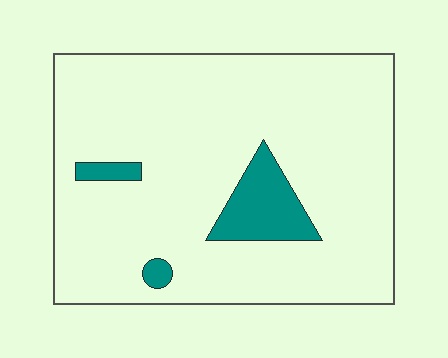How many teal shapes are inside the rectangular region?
3.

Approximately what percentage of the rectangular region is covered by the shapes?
Approximately 10%.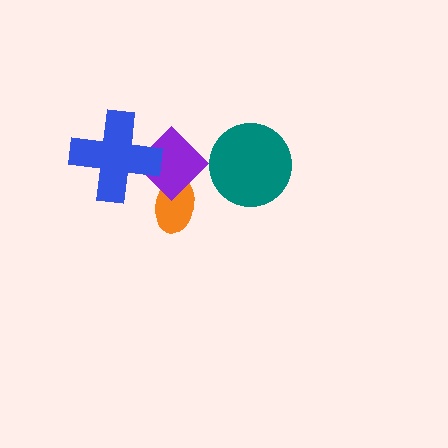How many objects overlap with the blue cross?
1 object overlaps with the blue cross.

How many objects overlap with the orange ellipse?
1 object overlaps with the orange ellipse.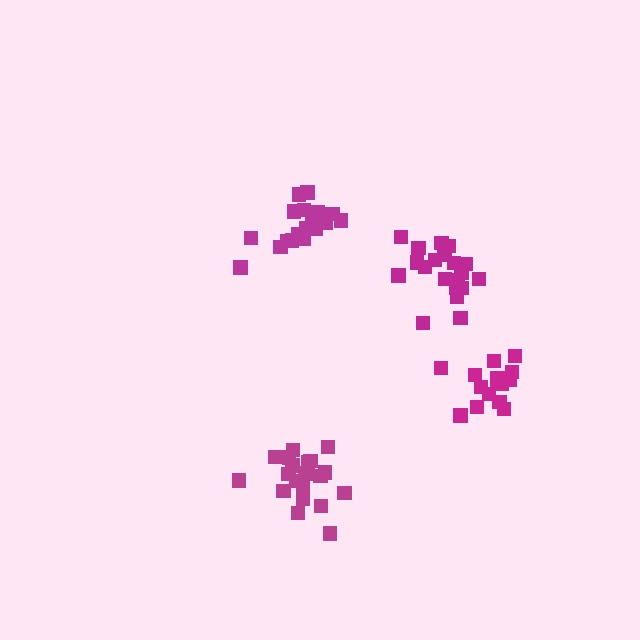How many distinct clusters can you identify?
There are 4 distinct clusters.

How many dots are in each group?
Group 1: 20 dots, Group 2: 20 dots, Group 3: 18 dots, Group 4: 15 dots (73 total).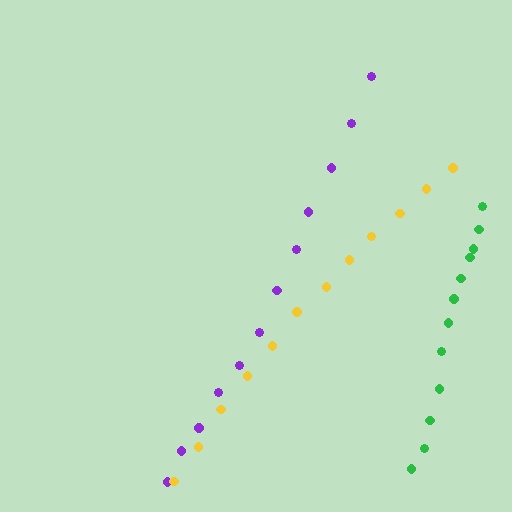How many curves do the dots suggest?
There are 3 distinct paths.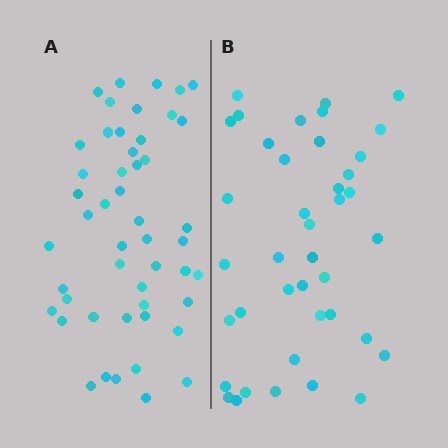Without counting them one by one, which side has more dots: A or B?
Region A (the left region) has more dots.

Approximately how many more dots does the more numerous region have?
Region A has roughly 8 or so more dots than region B.